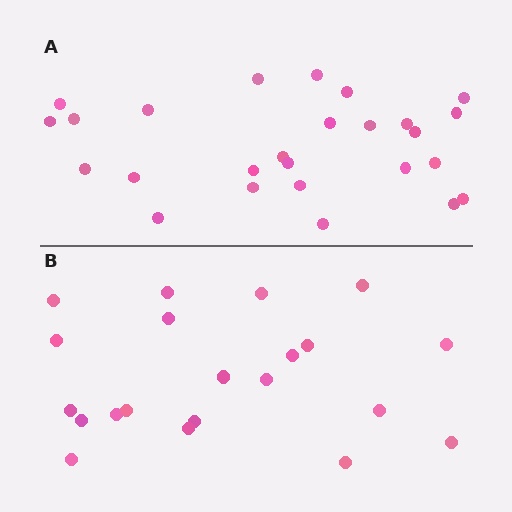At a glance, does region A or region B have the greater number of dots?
Region A (the top region) has more dots.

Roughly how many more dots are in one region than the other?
Region A has about 5 more dots than region B.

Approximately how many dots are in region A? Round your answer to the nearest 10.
About 30 dots. (The exact count is 26, which rounds to 30.)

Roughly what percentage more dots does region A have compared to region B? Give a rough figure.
About 25% more.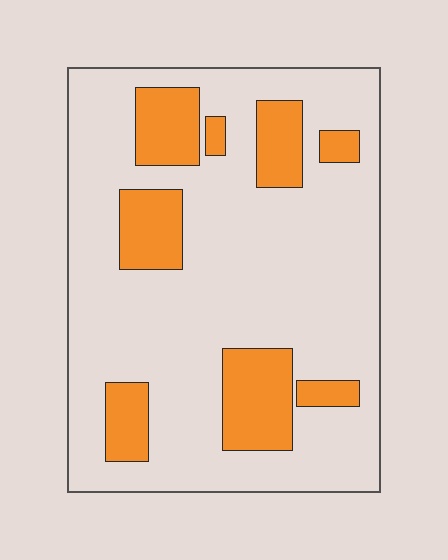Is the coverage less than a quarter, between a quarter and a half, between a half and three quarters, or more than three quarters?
Less than a quarter.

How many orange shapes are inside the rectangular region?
8.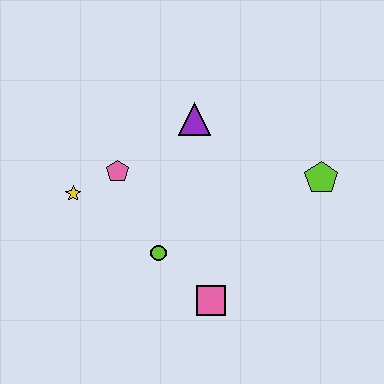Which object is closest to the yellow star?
The pink pentagon is closest to the yellow star.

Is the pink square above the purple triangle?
No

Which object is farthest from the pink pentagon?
The lime pentagon is farthest from the pink pentagon.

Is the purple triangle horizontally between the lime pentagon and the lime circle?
Yes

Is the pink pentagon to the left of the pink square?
Yes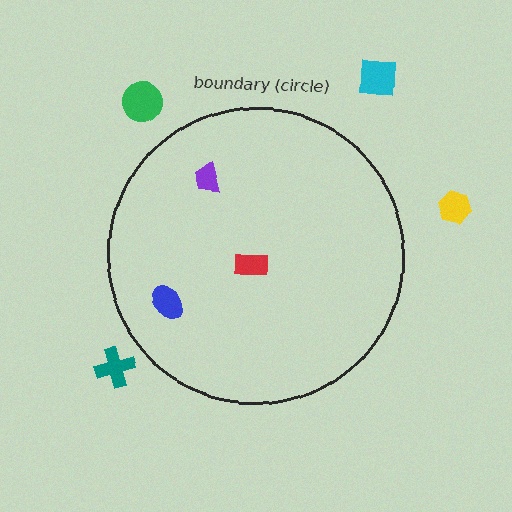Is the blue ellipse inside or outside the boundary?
Inside.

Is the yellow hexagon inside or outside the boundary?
Outside.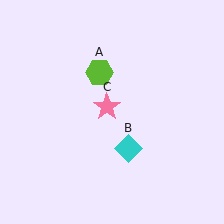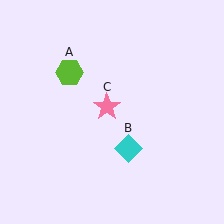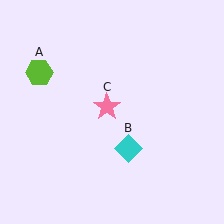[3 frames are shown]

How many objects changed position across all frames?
1 object changed position: lime hexagon (object A).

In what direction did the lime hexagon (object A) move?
The lime hexagon (object A) moved left.